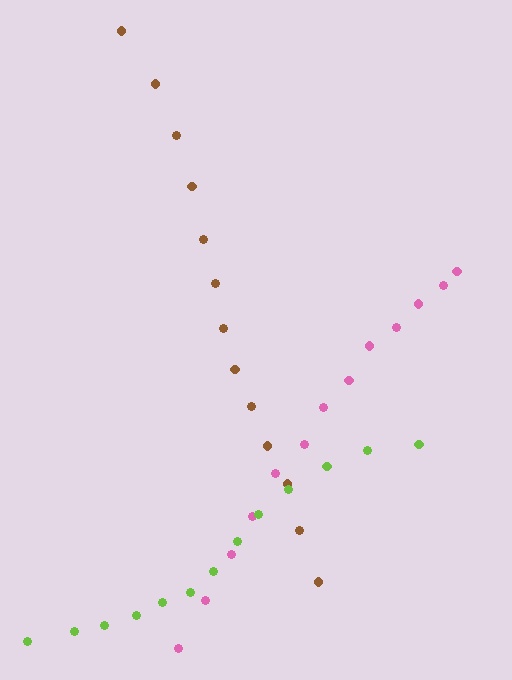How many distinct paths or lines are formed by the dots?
There are 3 distinct paths.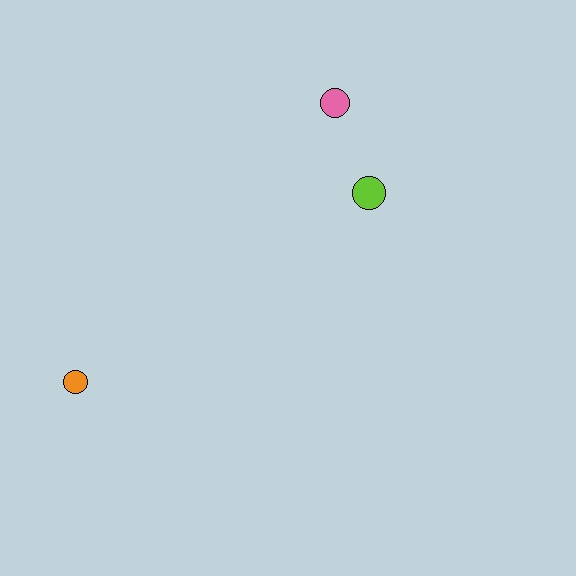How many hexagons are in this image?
There are no hexagons.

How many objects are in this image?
There are 3 objects.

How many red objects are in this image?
There are no red objects.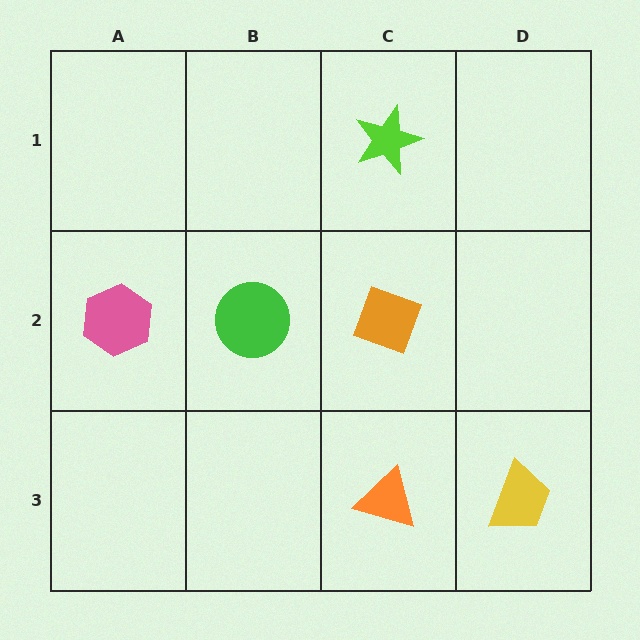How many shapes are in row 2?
3 shapes.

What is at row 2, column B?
A green circle.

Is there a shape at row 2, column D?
No, that cell is empty.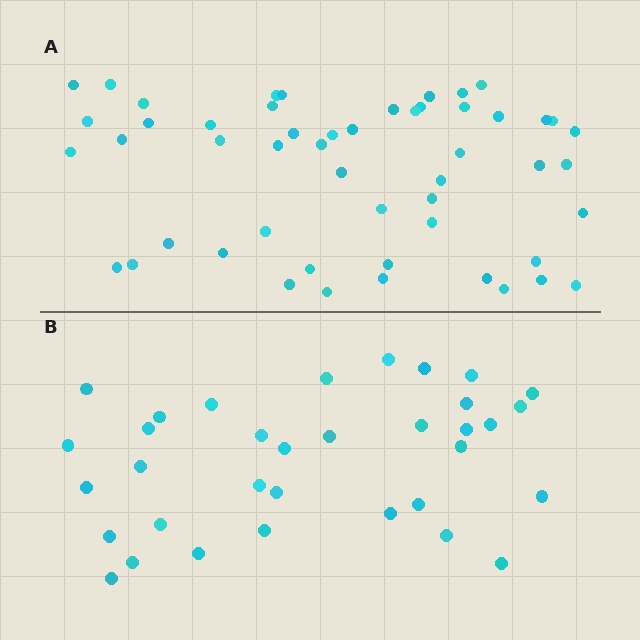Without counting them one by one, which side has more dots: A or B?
Region A (the top region) has more dots.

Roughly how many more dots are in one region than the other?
Region A has approximately 20 more dots than region B.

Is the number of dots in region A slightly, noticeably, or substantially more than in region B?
Region A has substantially more. The ratio is roughly 1.5 to 1.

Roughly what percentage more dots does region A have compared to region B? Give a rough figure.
About 55% more.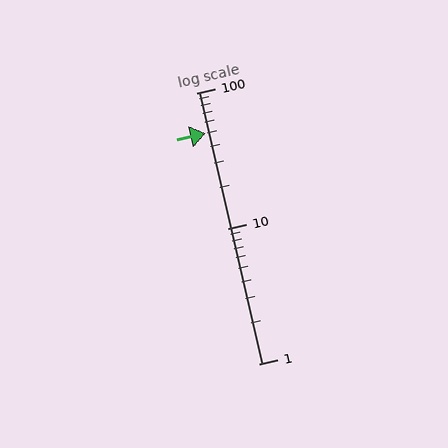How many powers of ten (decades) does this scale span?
The scale spans 2 decades, from 1 to 100.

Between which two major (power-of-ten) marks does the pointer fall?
The pointer is between 10 and 100.